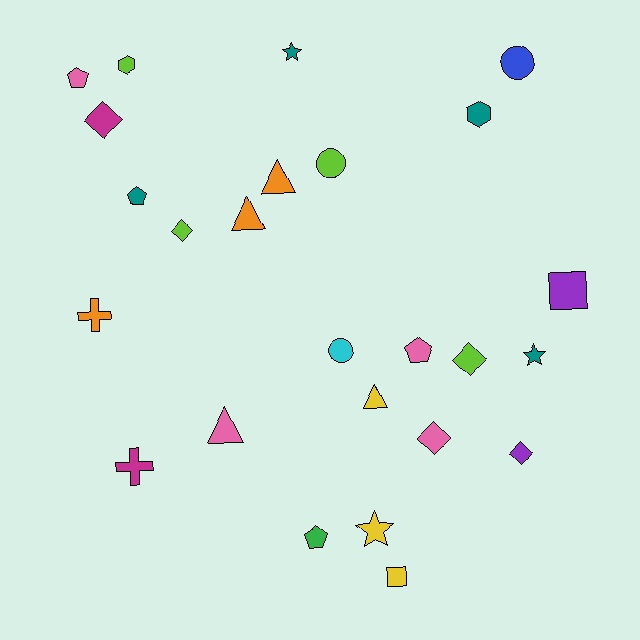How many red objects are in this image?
There are no red objects.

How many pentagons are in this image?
There are 4 pentagons.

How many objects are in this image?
There are 25 objects.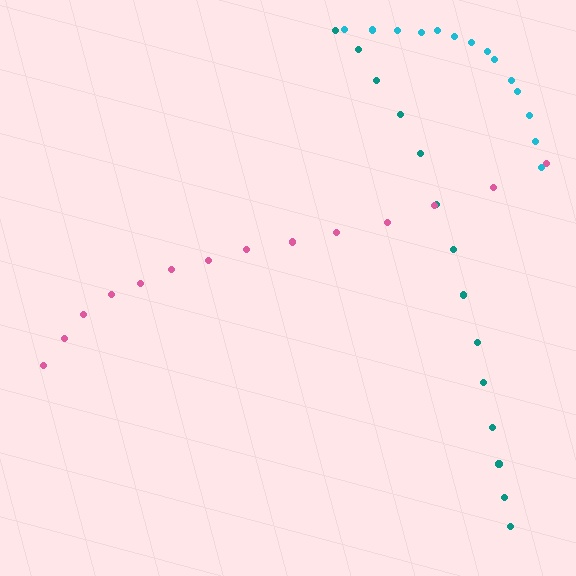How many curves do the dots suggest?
There are 3 distinct paths.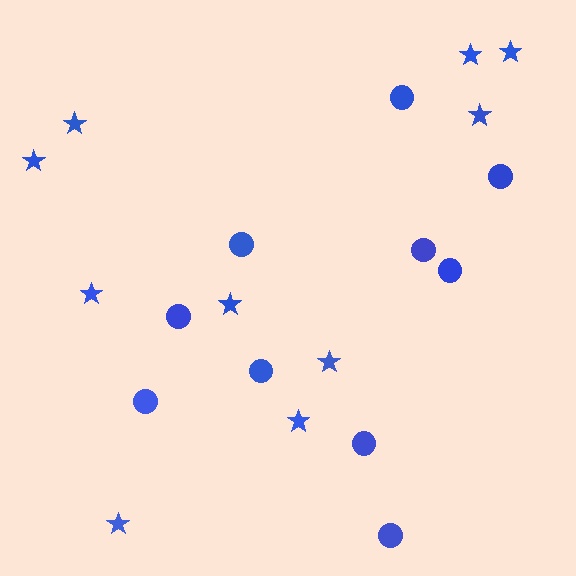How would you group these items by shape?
There are 2 groups: one group of stars (10) and one group of circles (10).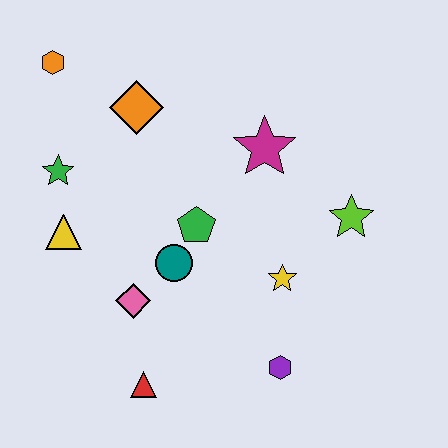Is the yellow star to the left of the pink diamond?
No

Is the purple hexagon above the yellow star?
No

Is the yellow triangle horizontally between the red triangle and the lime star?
No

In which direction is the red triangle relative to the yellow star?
The red triangle is to the left of the yellow star.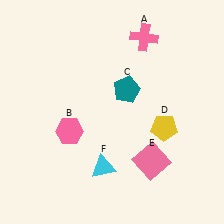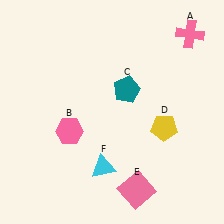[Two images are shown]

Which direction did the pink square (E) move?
The pink square (E) moved down.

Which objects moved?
The objects that moved are: the pink cross (A), the pink square (E).